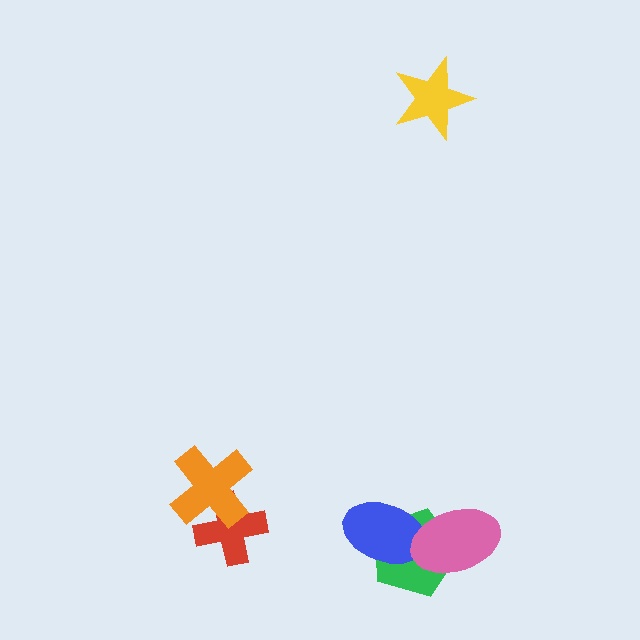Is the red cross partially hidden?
Yes, it is partially covered by another shape.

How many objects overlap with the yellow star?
0 objects overlap with the yellow star.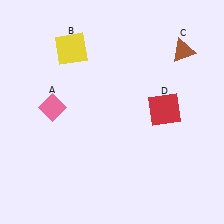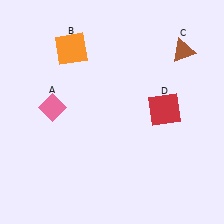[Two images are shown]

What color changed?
The square (B) changed from yellow in Image 1 to orange in Image 2.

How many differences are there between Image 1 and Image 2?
There is 1 difference between the two images.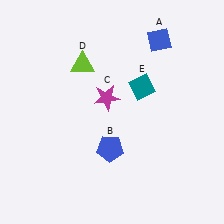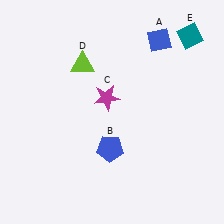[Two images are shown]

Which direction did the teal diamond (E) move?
The teal diamond (E) moved up.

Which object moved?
The teal diamond (E) moved up.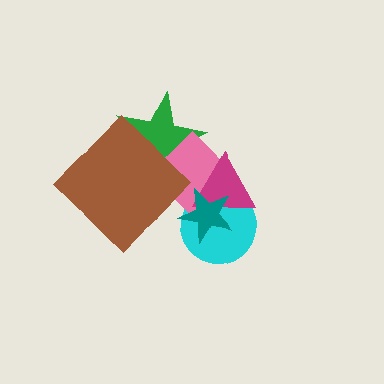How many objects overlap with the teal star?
3 objects overlap with the teal star.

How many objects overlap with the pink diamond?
5 objects overlap with the pink diamond.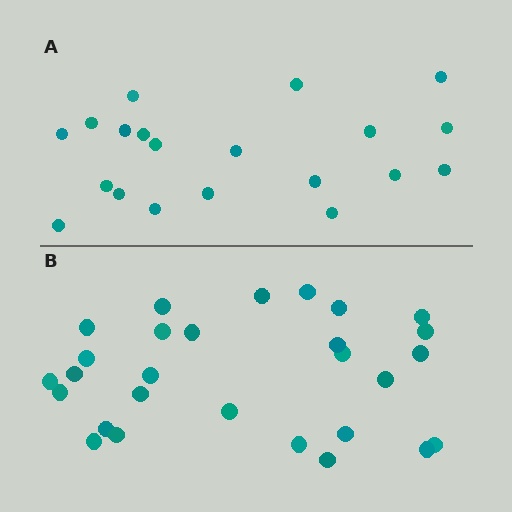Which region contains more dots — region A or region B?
Region B (the bottom region) has more dots.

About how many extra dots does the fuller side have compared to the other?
Region B has roughly 8 or so more dots than region A.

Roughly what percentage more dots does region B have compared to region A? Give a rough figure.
About 40% more.